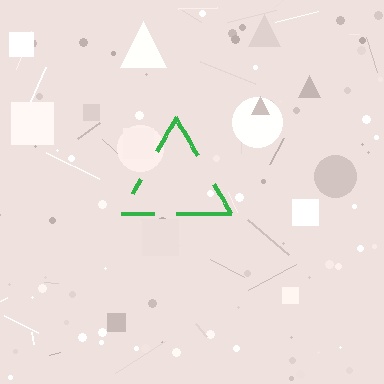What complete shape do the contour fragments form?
The contour fragments form a triangle.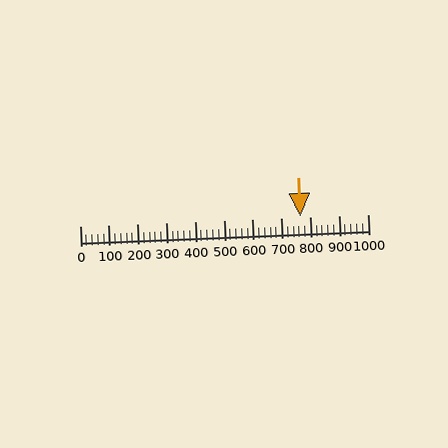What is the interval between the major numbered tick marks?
The major tick marks are spaced 100 units apart.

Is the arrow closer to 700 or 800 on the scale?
The arrow is closer to 800.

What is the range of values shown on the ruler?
The ruler shows values from 0 to 1000.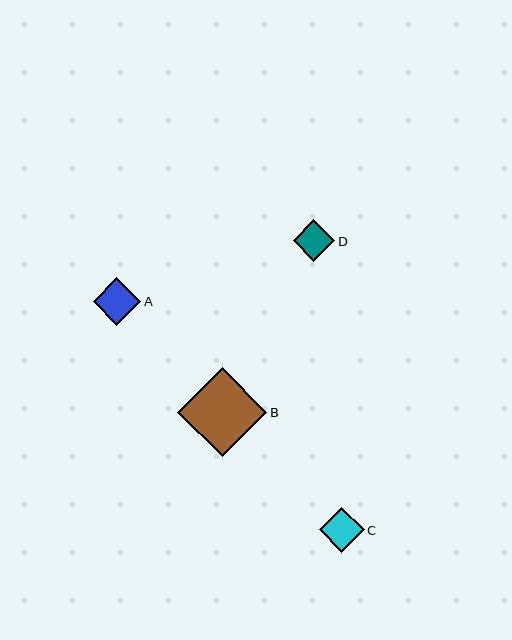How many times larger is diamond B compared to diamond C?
Diamond B is approximately 2.0 times the size of diamond C.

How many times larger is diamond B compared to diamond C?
Diamond B is approximately 2.0 times the size of diamond C.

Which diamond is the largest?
Diamond B is the largest with a size of approximately 89 pixels.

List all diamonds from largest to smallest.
From largest to smallest: B, A, C, D.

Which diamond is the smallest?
Diamond D is the smallest with a size of approximately 42 pixels.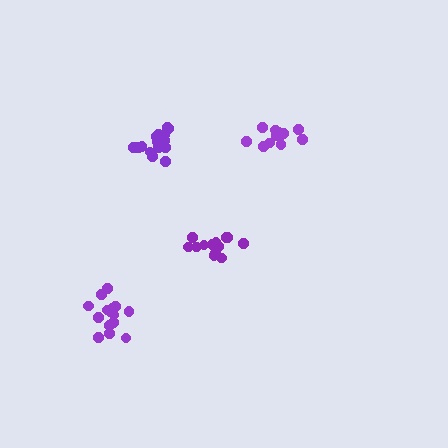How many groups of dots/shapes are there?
There are 4 groups.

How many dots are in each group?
Group 1: 16 dots, Group 2: 12 dots, Group 3: 15 dots, Group 4: 15 dots (58 total).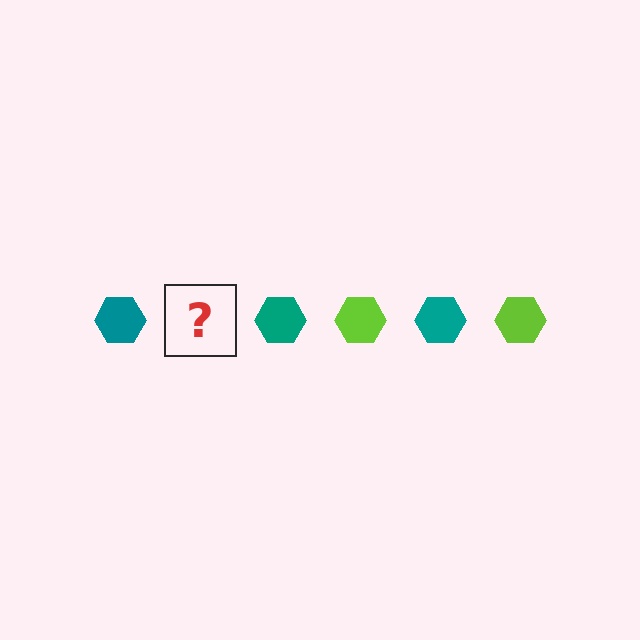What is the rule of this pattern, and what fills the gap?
The rule is that the pattern cycles through teal, lime hexagons. The gap should be filled with a lime hexagon.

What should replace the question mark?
The question mark should be replaced with a lime hexagon.